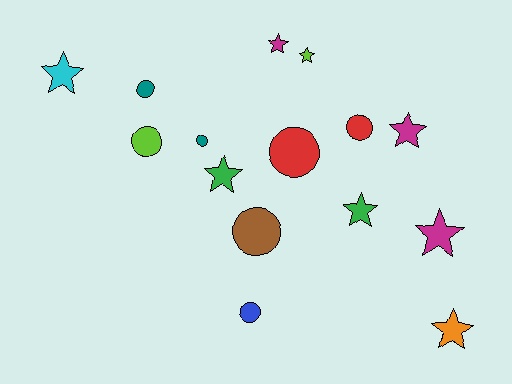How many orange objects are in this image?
There is 1 orange object.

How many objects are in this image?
There are 15 objects.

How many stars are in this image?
There are 8 stars.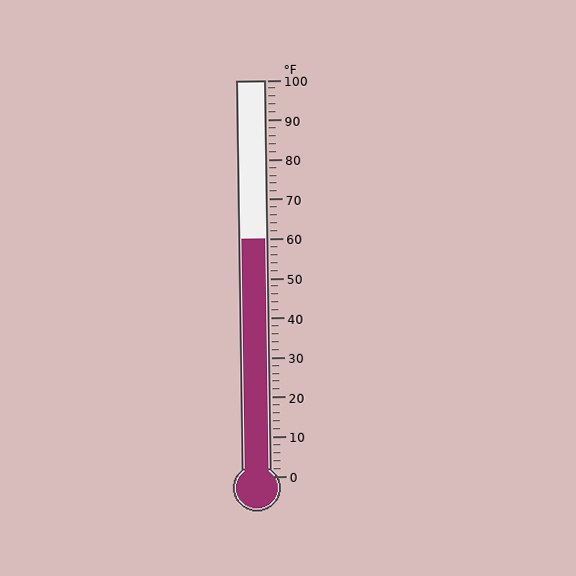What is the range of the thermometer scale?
The thermometer scale ranges from 0°F to 100°F.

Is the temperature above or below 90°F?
The temperature is below 90°F.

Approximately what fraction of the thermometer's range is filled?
The thermometer is filled to approximately 60% of its range.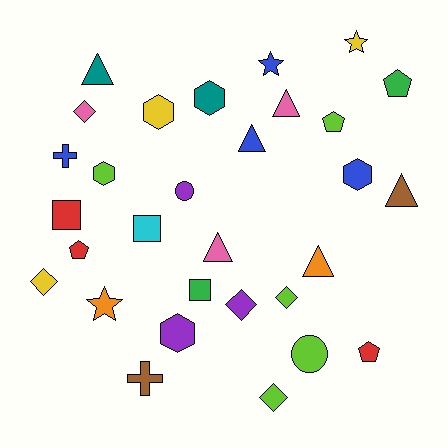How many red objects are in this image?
There are 3 red objects.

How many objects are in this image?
There are 30 objects.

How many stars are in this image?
There are 3 stars.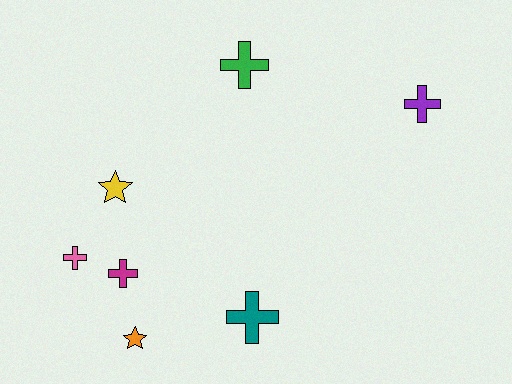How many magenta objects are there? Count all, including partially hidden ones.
There is 1 magenta object.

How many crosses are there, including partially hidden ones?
There are 5 crosses.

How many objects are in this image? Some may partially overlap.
There are 7 objects.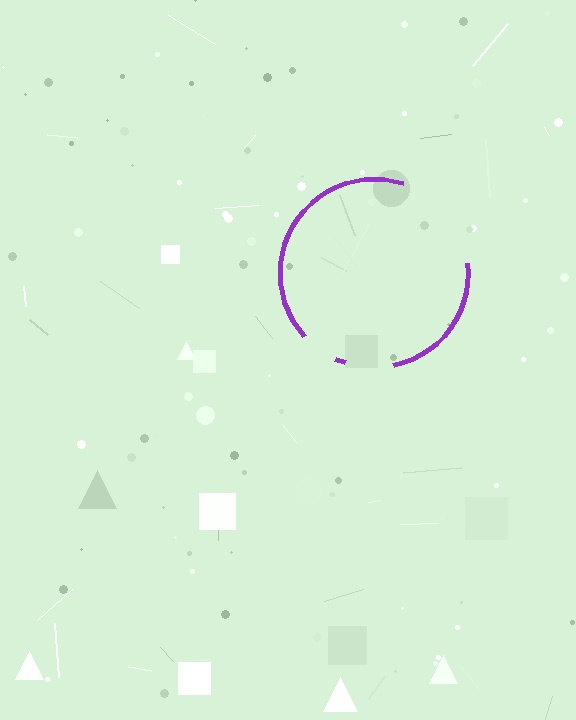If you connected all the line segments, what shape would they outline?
They would outline a circle.